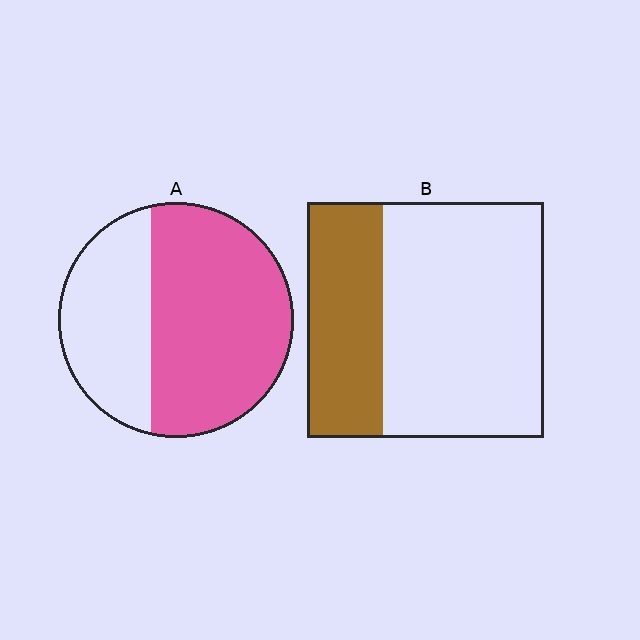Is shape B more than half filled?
No.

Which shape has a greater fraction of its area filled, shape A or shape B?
Shape A.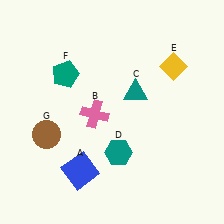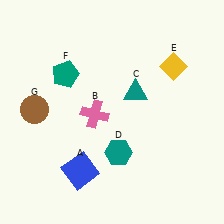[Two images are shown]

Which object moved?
The brown circle (G) moved up.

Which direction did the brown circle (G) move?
The brown circle (G) moved up.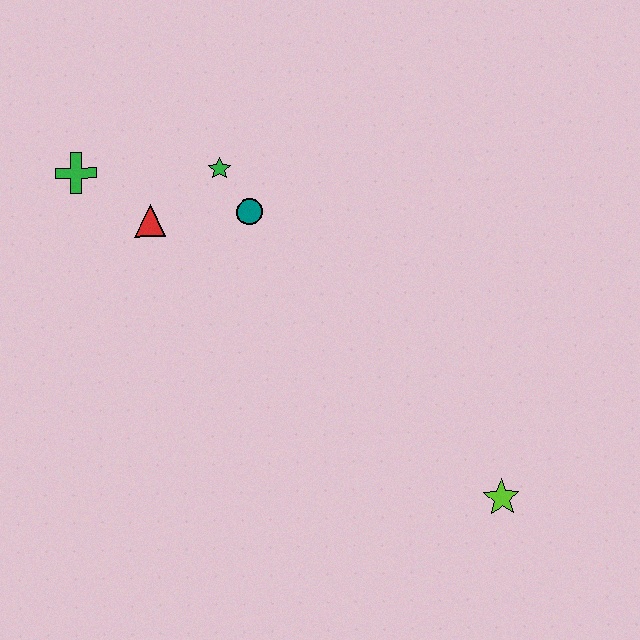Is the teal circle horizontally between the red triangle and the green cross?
No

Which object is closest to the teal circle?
The green star is closest to the teal circle.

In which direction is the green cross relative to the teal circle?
The green cross is to the left of the teal circle.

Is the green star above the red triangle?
Yes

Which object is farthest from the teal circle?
The lime star is farthest from the teal circle.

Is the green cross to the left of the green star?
Yes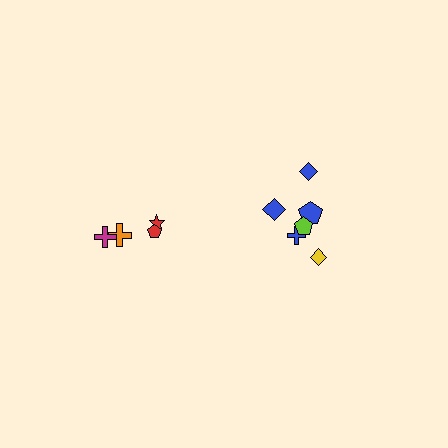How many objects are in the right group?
There are 6 objects.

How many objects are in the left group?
There are 4 objects.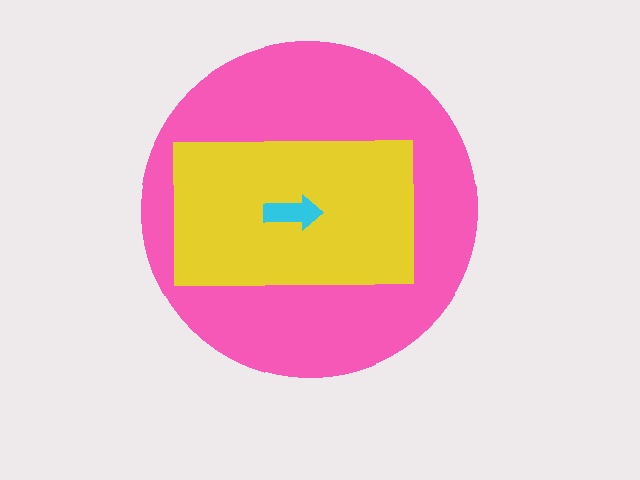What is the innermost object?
The cyan arrow.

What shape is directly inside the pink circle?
The yellow rectangle.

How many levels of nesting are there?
3.